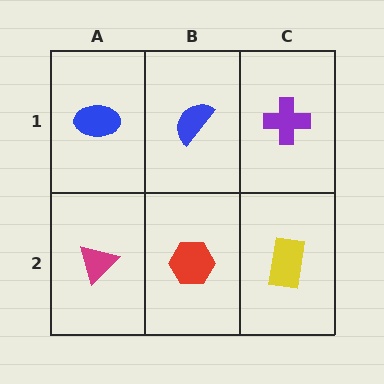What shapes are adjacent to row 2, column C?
A purple cross (row 1, column C), a red hexagon (row 2, column B).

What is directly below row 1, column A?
A magenta triangle.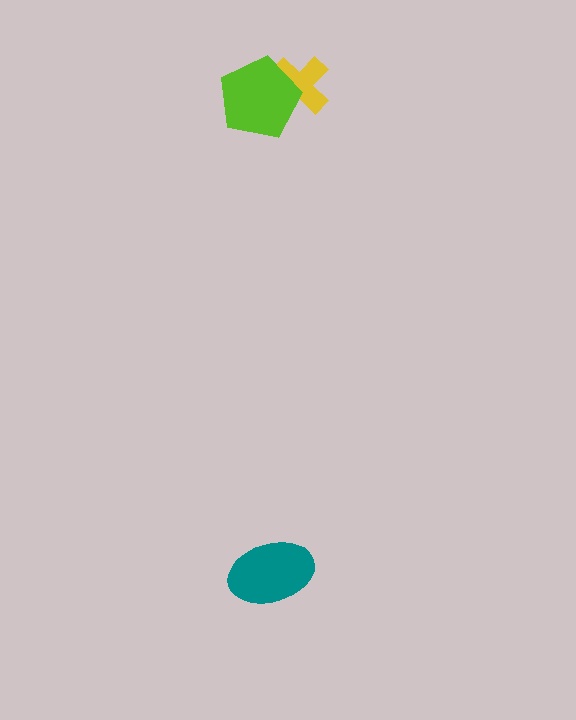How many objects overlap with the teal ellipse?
0 objects overlap with the teal ellipse.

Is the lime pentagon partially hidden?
No, no other shape covers it.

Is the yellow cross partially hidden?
Yes, it is partially covered by another shape.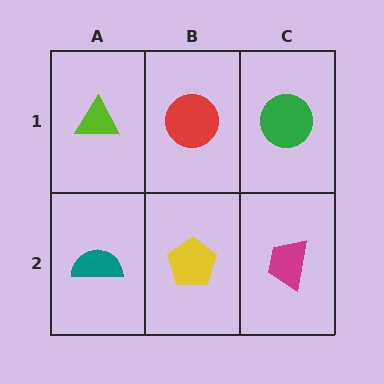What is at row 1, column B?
A red circle.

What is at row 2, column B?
A yellow pentagon.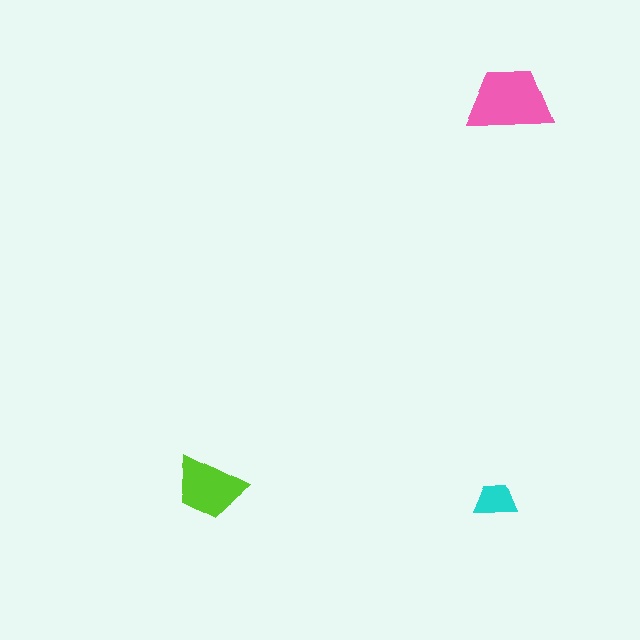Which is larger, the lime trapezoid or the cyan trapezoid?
The lime one.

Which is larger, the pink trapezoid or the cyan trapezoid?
The pink one.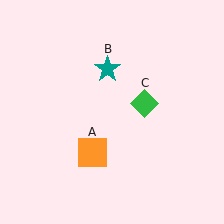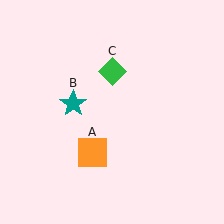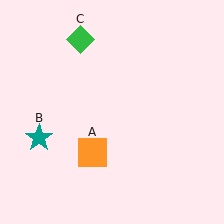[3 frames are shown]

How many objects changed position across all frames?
2 objects changed position: teal star (object B), green diamond (object C).